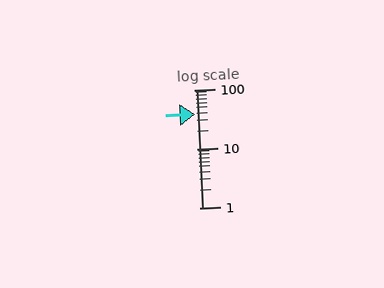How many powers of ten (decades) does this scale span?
The scale spans 2 decades, from 1 to 100.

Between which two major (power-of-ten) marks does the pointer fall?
The pointer is between 10 and 100.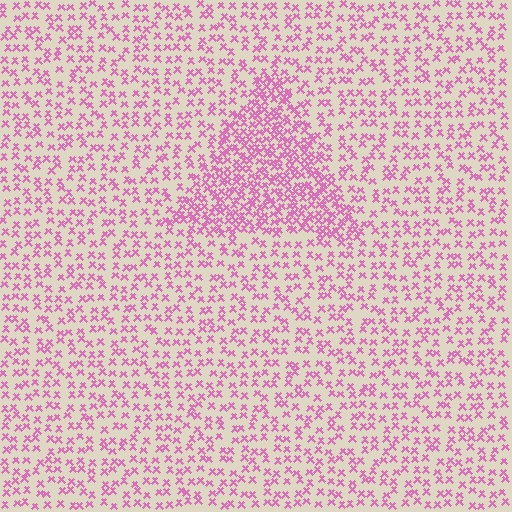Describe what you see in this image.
The image contains small pink elements arranged at two different densities. A triangle-shaped region is visible where the elements are more densely packed than the surrounding area.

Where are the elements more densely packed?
The elements are more densely packed inside the triangle boundary.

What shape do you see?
I see a triangle.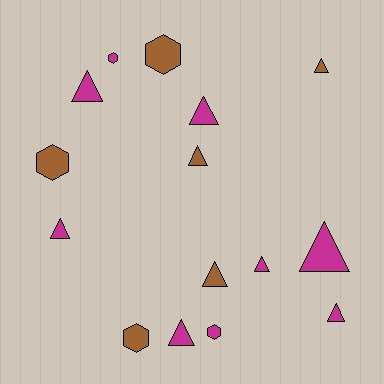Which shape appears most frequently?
Triangle, with 10 objects.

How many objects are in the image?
There are 15 objects.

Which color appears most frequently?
Magenta, with 9 objects.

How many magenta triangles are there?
There are 7 magenta triangles.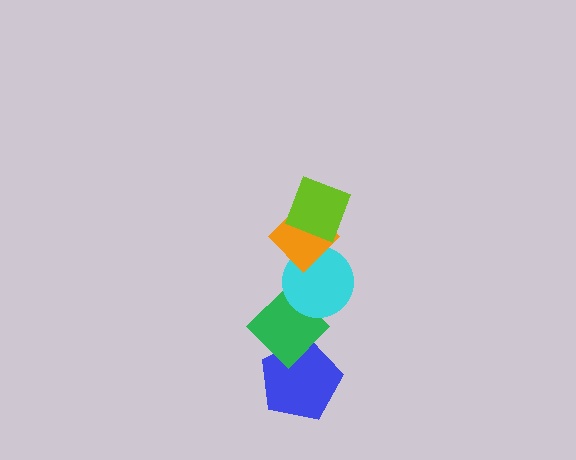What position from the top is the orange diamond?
The orange diamond is 2nd from the top.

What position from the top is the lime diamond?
The lime diamond is 1st from the top.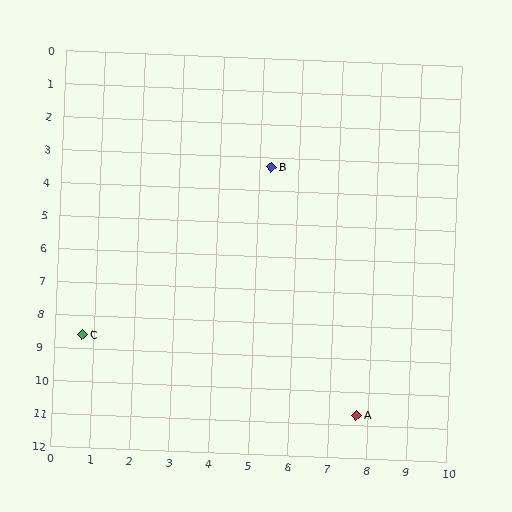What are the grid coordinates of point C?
Point C is at approximately (0.7, 8.6).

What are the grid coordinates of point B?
Point B is at approximately (5.3, 3.3).